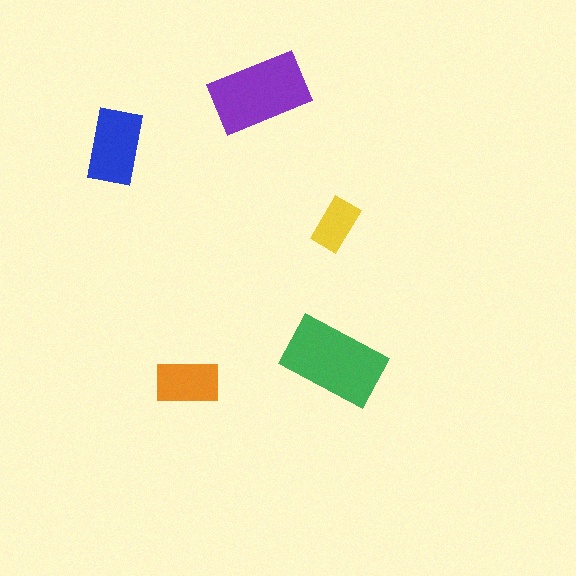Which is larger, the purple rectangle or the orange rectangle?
The purple one.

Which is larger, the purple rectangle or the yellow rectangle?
The purple one.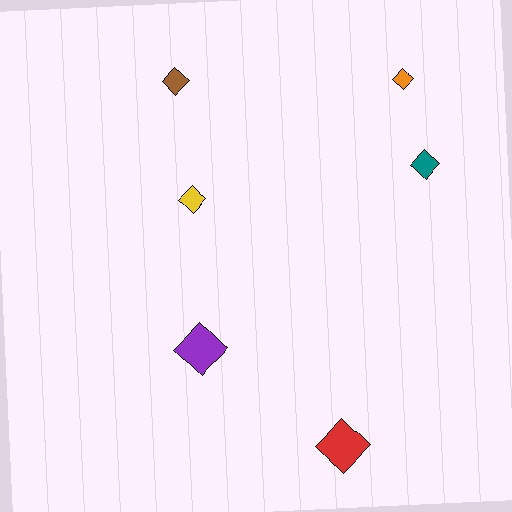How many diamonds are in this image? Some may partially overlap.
There are 6 diamonds.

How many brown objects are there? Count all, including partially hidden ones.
There is 1 brown object.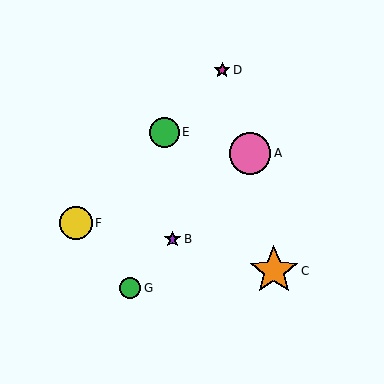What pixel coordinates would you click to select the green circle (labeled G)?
Click at (130, 288) to select the green circle G.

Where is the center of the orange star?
The center of the orange star is at (274, 271).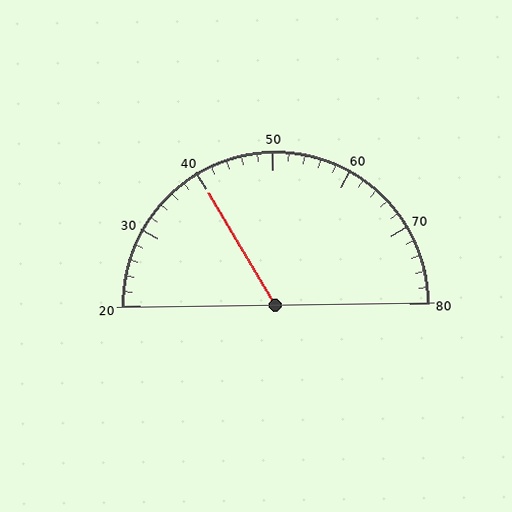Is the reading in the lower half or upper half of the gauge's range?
The reading is in the lower half of the range (20 to 80).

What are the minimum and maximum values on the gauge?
The gauge ranges from 20 to 80.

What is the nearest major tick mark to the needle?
The nearest major tick mark is 40.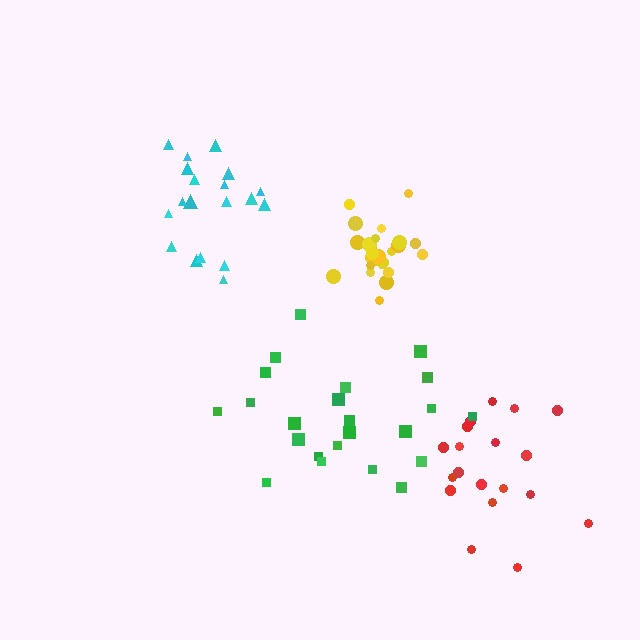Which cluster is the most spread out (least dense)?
Green.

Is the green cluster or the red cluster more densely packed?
Red.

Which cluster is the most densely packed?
Yellow.